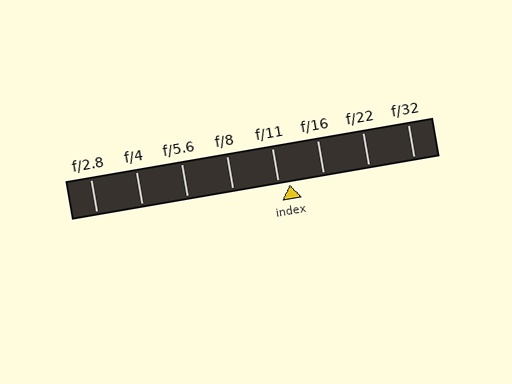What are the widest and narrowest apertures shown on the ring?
The widest aperture shown is f/2.8 and the narrowest is f/32.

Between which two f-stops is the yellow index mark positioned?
The index mark is between f/11 and f/16.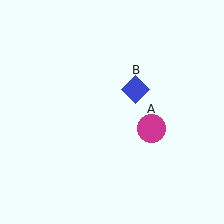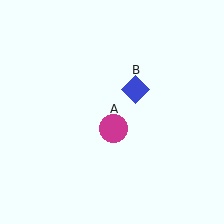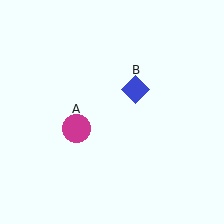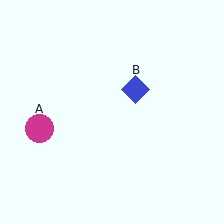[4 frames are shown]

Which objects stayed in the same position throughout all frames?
Blue diamond (object B) remained stationary.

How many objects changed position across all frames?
1 object changed position: magenta circle (object A).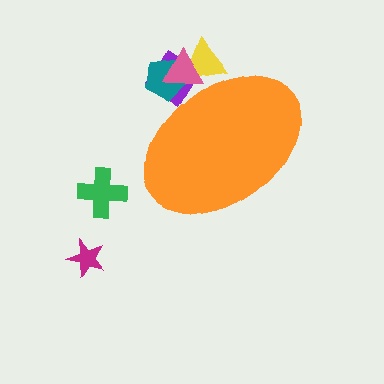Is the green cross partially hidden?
No, the green cross is fully visible.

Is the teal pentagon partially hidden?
Yes, the teal pentagon is partially hidden behind the orange ellipse.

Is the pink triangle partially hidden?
Yes, the pink triangle is partially hidden behind the orange ellipse.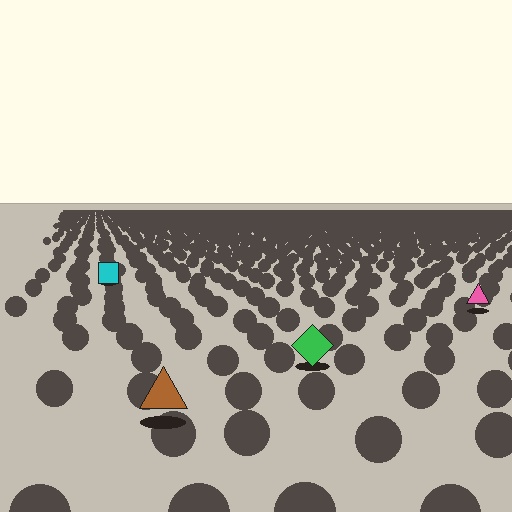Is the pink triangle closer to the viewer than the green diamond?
No. The green diamond is closer — you can tell from the texture gradient: the ground texture is coarser near it.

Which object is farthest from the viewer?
The cyan square is farthest from the viewer. It appears smaller and the ground texture around it is denser.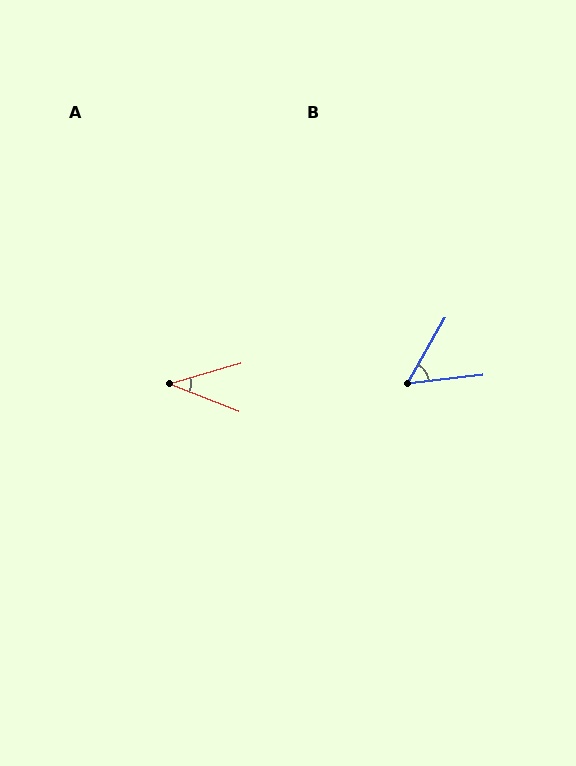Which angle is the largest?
B, at approximately 54 degrees.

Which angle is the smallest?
A, at approximately 37 degrees.